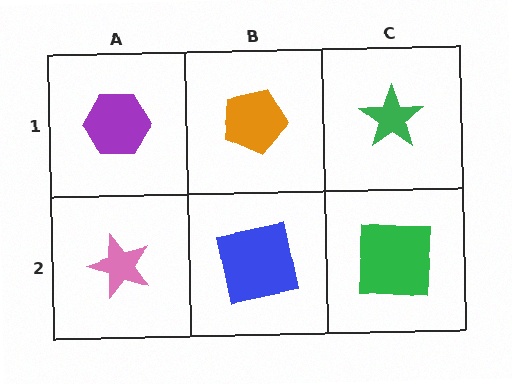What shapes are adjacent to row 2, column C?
A green star (row 1, column C), a blue square (row 2, column B).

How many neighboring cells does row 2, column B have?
3.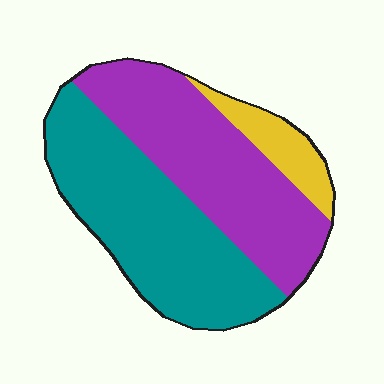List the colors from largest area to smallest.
From largest to smallest: teal, purple, yellow.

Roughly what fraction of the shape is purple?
Purple takes up about two fifths (2/5) of the shape.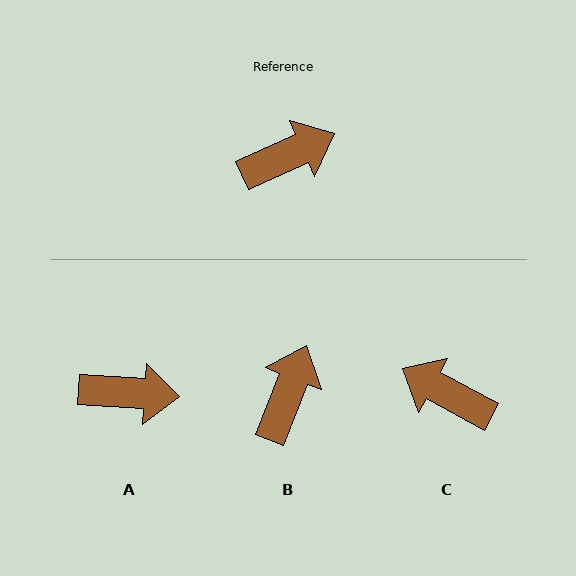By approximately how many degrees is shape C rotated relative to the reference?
Approximately 127 degrees counter-clockwise.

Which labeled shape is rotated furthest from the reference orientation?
C, about 127 degrees away.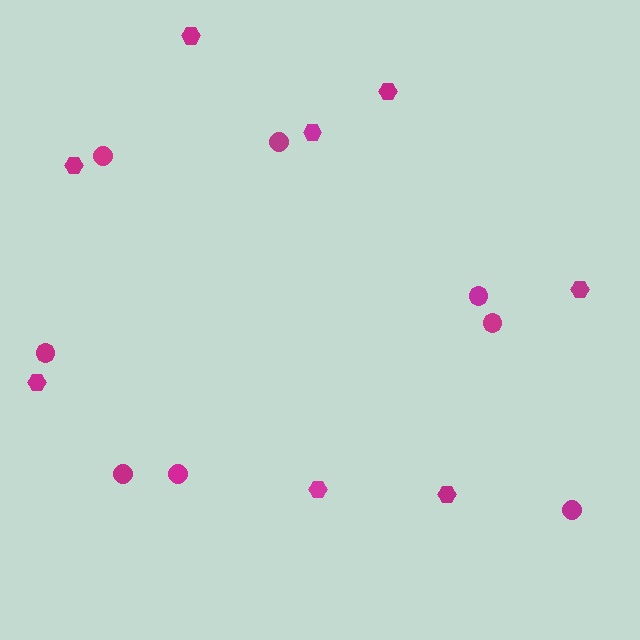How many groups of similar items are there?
There are 2 groups: one group of circles (8) and one group of hexagons (8).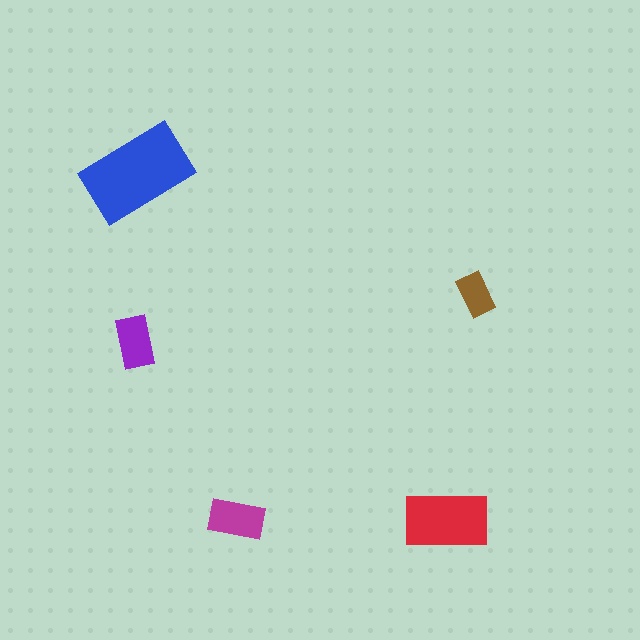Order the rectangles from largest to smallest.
the blue one, the red one, the magenta one, the purple one, the brown one.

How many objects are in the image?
There are 5 objects in the image.